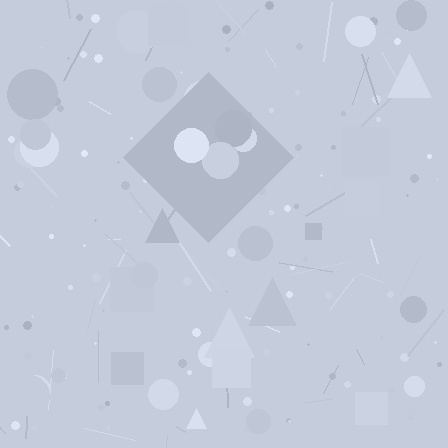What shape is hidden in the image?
A diamond is hidden in the image.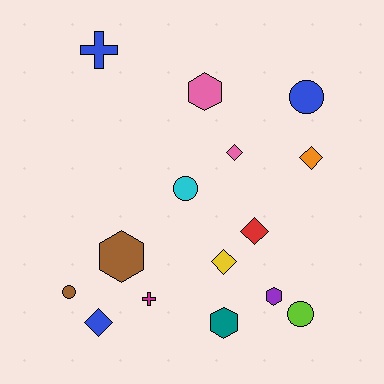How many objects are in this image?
There are 15 objects.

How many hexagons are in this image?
There are 4 hexagons.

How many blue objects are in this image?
There are 3 blue objects.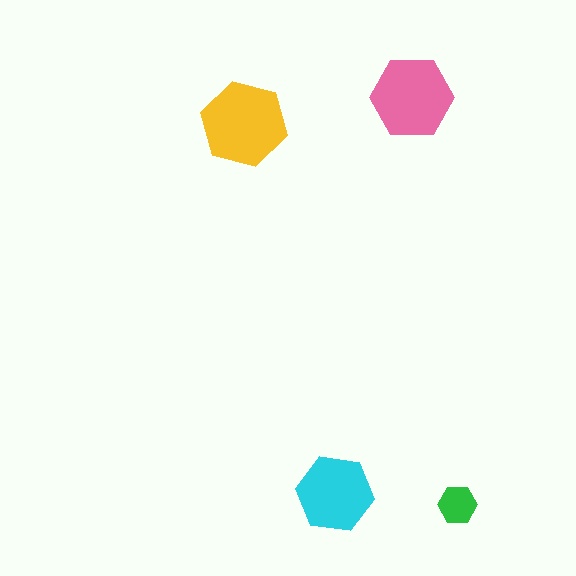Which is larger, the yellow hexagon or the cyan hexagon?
The yellow one.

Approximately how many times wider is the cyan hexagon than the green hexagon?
About 2 times wider.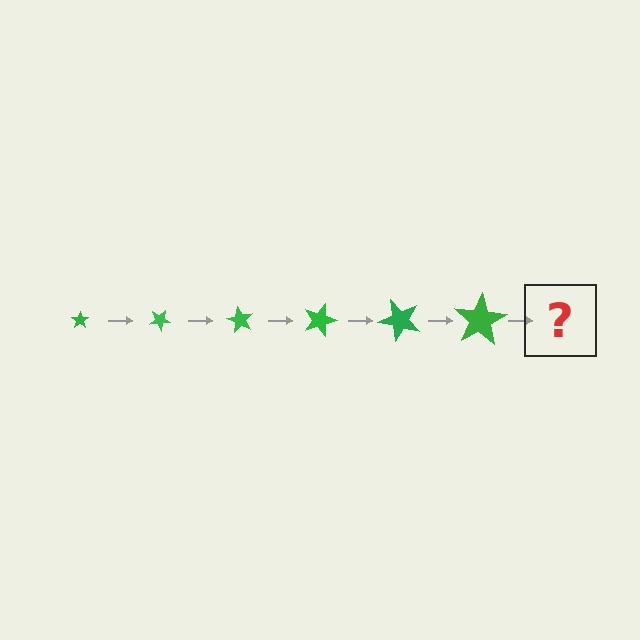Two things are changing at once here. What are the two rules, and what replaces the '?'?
The two rules are that the star grows larger each step and it rotates 30 degrees each step. The '?' should be a star, larger than the previous one and rotated 180 degrees from the start.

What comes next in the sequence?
The next element should be a star, larger than the previous one and rotated 180 degrees from the start.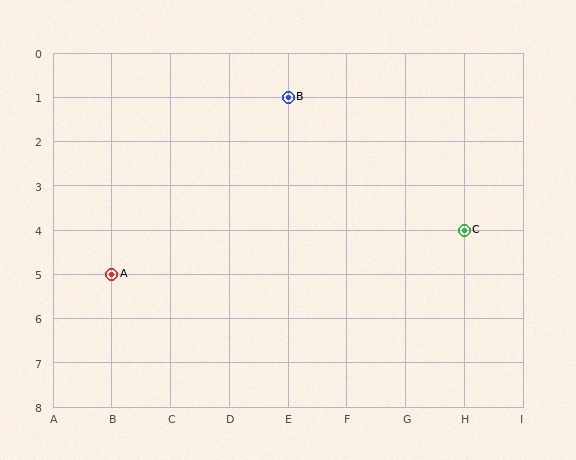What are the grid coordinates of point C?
Point C is at grid coordinates (H, 4).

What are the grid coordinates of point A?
Point A is at grid coordinates (B, 5).